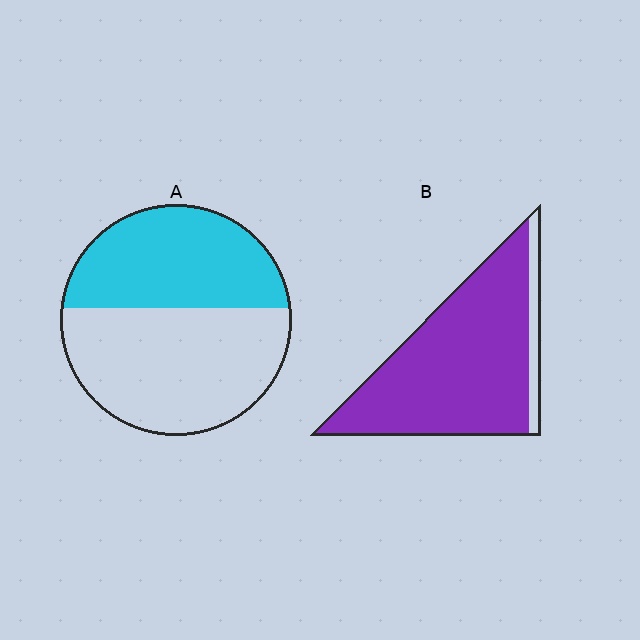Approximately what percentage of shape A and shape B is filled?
A is approximately 45% and B is approximately 90%.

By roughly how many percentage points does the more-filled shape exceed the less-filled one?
By roughly 45 percentage points (B over A).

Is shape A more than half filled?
No.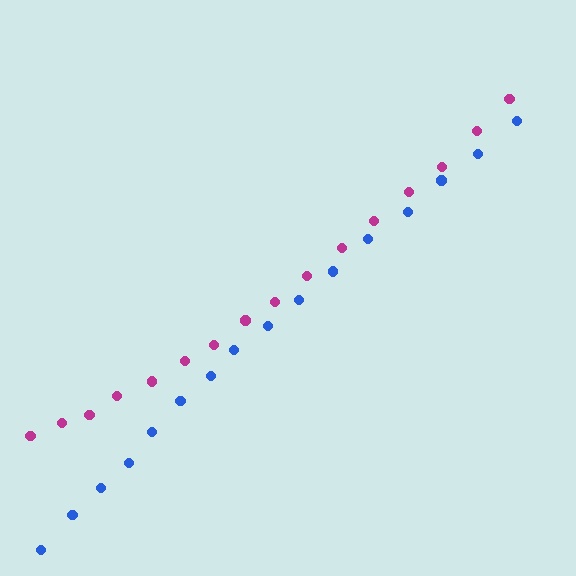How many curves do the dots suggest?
There are 2 distinct paths.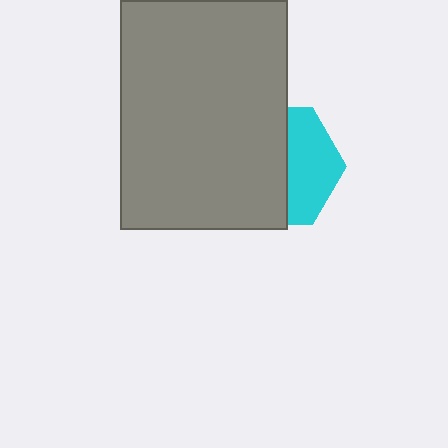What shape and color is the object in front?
The object in front is a gray rectangle.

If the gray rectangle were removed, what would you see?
You would see the complete cyan hexagon.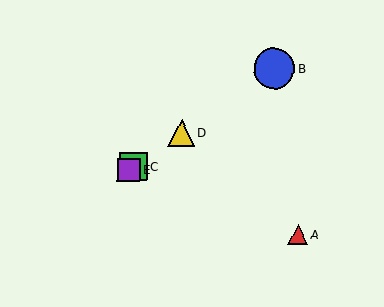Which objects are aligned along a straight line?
Objects B, C, D, E are aligned along a straight line.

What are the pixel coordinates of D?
Object D is at (181, 133).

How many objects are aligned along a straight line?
4 objects (B, C, D, E) are aligned along a straight line.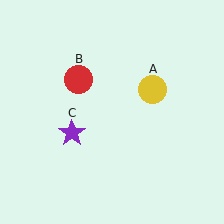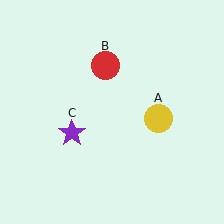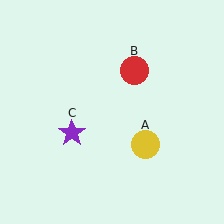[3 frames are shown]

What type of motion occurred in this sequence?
The yellow circle (object A), red circle (object B) rotated clockwise around the center of the scene.